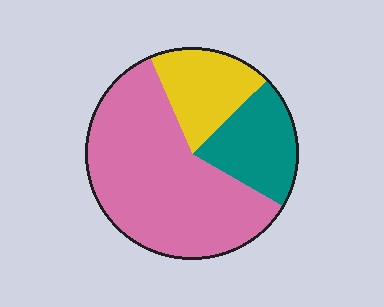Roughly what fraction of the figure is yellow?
Yellow takes up less than a quarter of the figure.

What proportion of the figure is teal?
Teal covers 21% of the figure.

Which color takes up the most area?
Pink, at roughly 60%.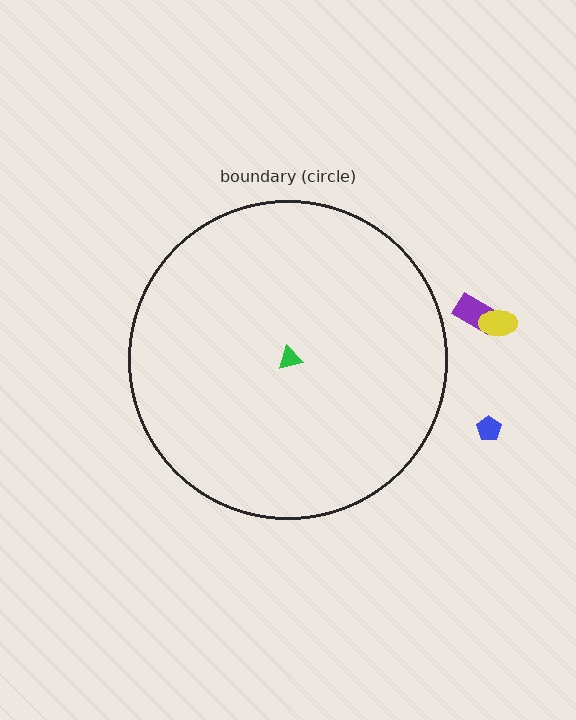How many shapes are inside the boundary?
1 inside, 3 outside.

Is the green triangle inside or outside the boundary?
Inside.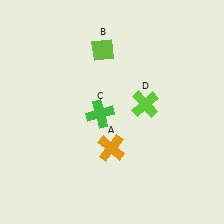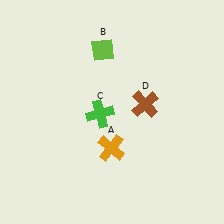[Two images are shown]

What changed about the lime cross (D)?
In Image 1, D is lime. In Image 2, it changed to brown.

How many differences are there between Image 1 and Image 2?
There is 1 difference between the two images.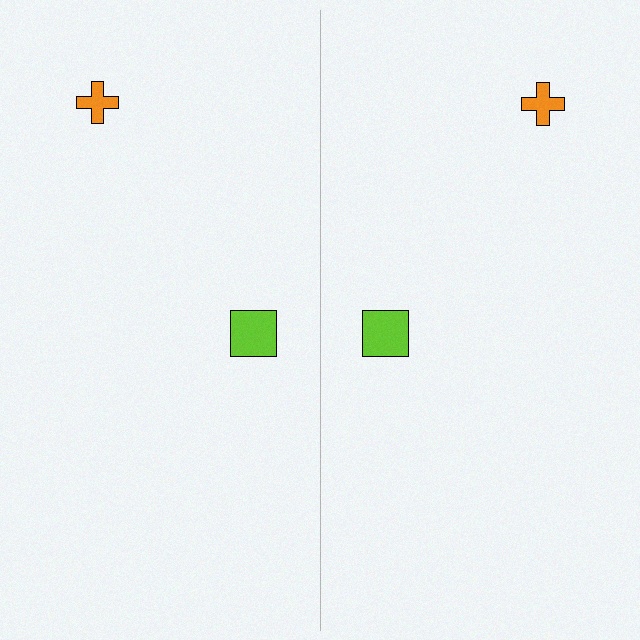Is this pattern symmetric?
Yes, this pattern has bilateral (reflection) symmetry.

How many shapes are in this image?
There are 4 shapes in this image.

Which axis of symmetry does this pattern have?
The pattern has a vertical axis of symmetry running through the center of the image.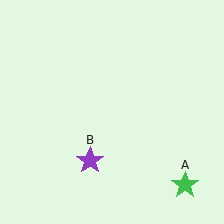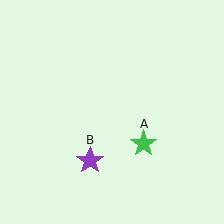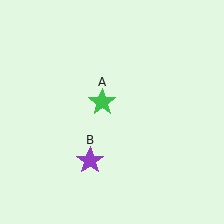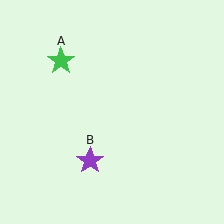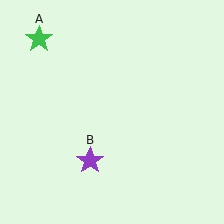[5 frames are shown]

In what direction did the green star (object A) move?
The green star (object A) moved up and to the left.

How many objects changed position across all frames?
1 object changed position: green star (object A).